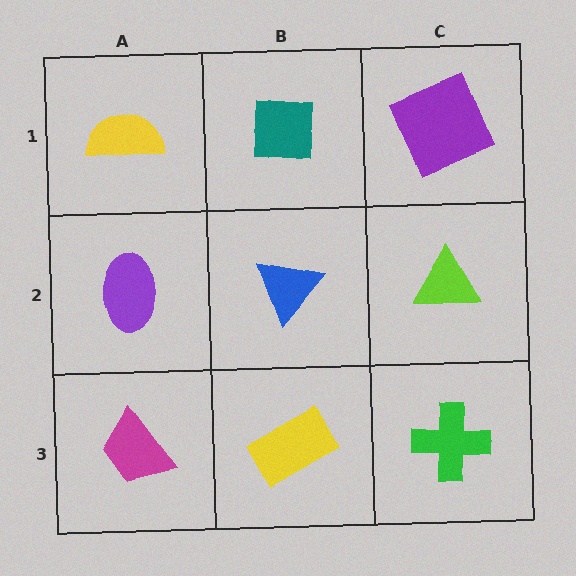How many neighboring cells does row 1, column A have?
2.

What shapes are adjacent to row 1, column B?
A blue triangle (row 2, column B), a yellow semicircle (row 1, column A), a purple square (row 1, column C).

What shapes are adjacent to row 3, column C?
A lime triangle (row 2, column C), a yellow rectangle (row 3, column B).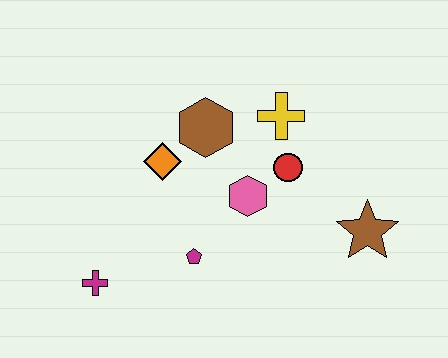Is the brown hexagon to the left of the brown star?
Yes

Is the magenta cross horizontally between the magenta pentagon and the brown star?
No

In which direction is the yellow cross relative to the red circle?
The yellow cross is above the red circle.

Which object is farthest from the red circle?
The magenta cross is farthest from the red circle.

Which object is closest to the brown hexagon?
The orange diamond is closest to the brown hexagon.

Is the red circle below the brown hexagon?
Yes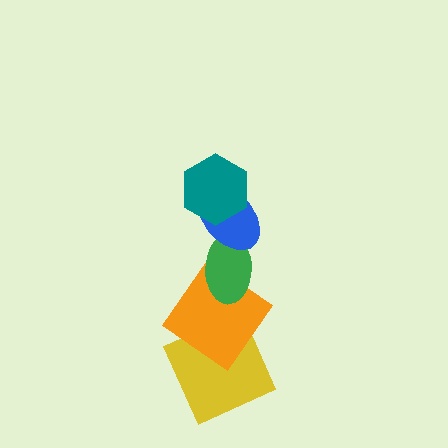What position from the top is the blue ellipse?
The blue ellipse is 2nd from the top.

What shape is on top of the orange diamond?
The green ellipse is on top of the orange diamond.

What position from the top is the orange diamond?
The orange diamond is 4th from the top.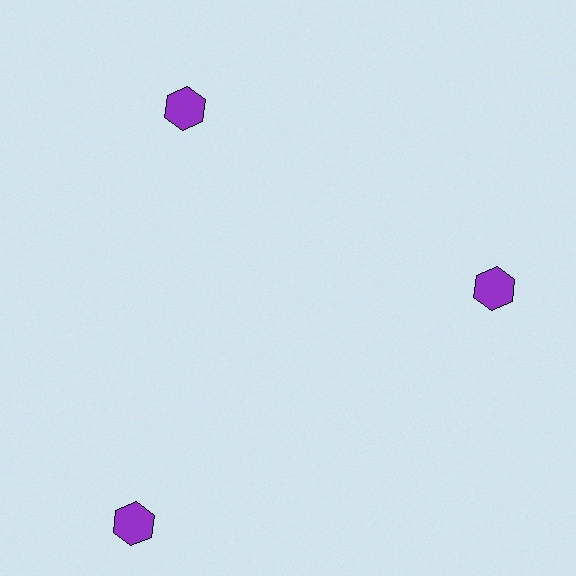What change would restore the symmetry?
The symmetry would be restored by moving it inward, back onto the ring so that all 3 hexagons sit at equal angles and equal distance from the center.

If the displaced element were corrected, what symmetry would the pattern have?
It would have 3-fold rotational symmetry — the pattern would map onto itself every 120 degrees.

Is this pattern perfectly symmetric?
No. The 3 purple hexagons are arranged in a ring, but one element near the 7 o'clock position is pushed outward from the center, breaking the 3-fold rotational symmetry.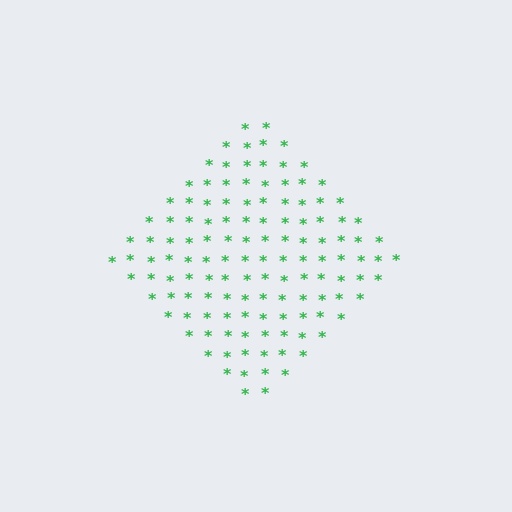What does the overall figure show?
The overall figure shows a diamond.